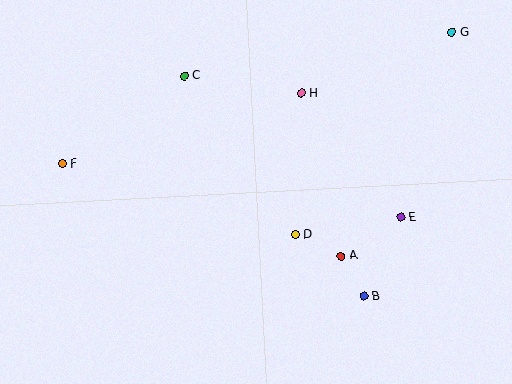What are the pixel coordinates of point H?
Point H is at (301, 93).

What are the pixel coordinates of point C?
Point C is at (184, 76).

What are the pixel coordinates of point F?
Point F is at (63, 164).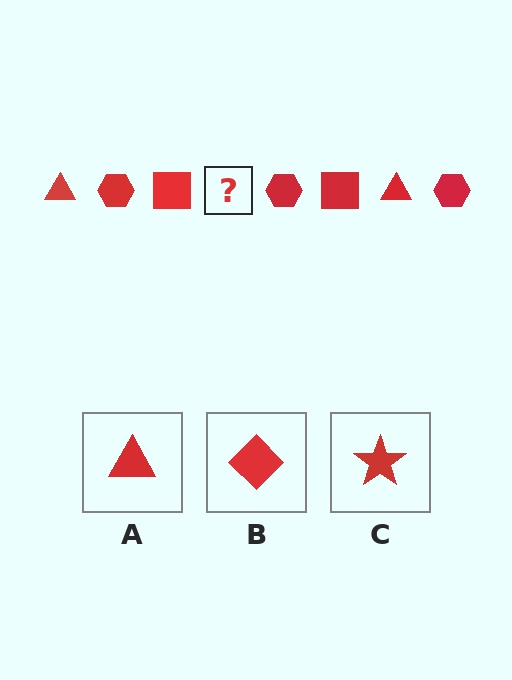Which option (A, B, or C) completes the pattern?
A.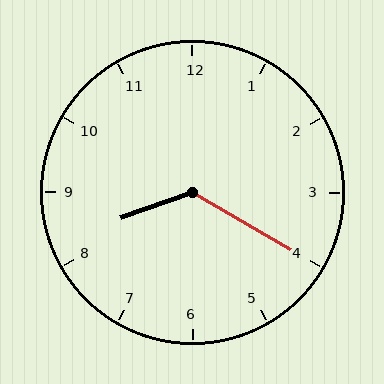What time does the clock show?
8:20.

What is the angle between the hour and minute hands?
Approximately 130 degrees.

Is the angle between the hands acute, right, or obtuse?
It is obtuse.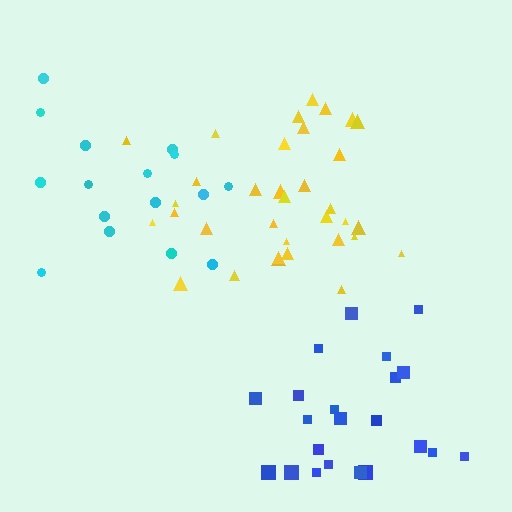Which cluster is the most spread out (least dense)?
Cyan.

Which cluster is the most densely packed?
Yellow.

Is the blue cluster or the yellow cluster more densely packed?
Yellow.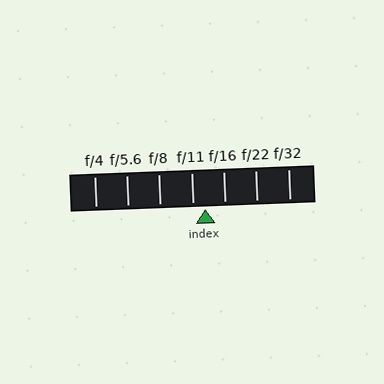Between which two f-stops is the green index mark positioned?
The index mark is between f/11 and f/16.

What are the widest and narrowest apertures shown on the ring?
The widest aperture shown is f/4 and the narrowest is f/32.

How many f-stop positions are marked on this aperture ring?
There are 7 f-stop positions marked.